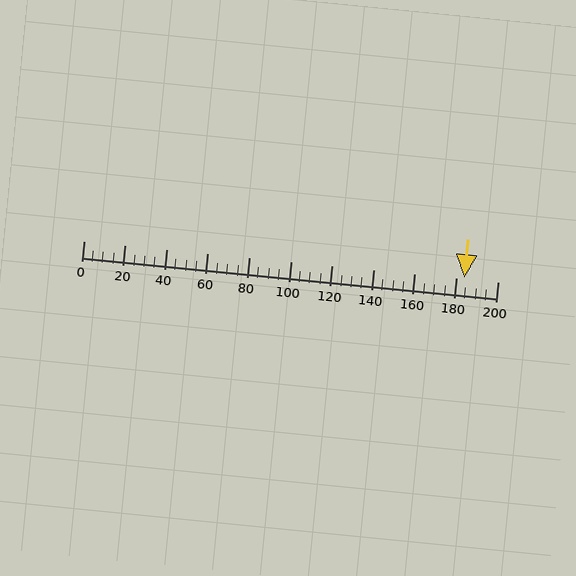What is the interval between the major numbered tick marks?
The major tick marks are spaced 20 units apart.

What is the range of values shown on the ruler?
The ruler shows values from 0 to 200.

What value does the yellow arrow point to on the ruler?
The yellow arrow points to approximately 184.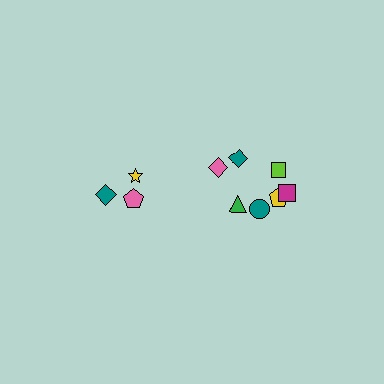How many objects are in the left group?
There are 3 objects.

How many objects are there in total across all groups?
There are 10 objects.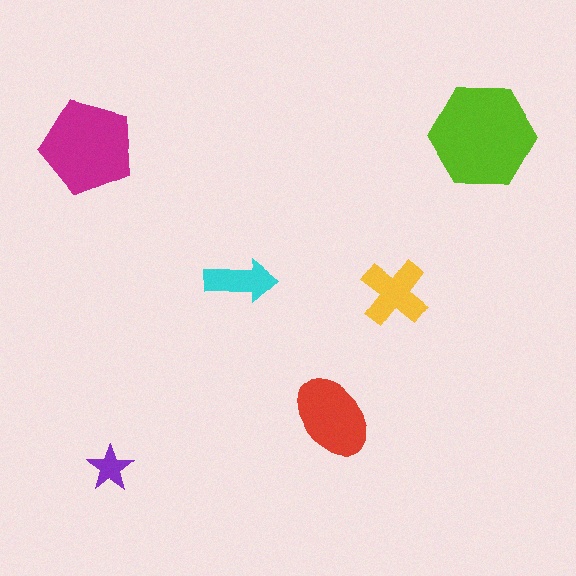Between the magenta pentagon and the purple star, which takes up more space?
The magenta pentagon.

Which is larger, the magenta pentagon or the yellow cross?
The magenta pentagon.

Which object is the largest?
The lime hexagon.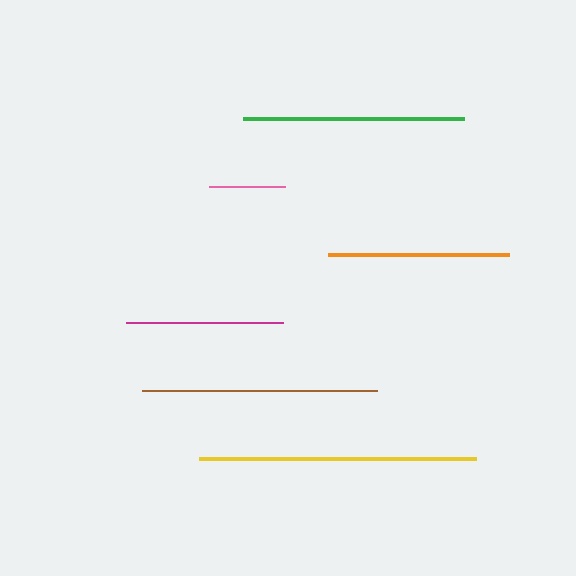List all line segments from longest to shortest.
From longest to shortest: yellow, brown, green, orange, magenta, pink.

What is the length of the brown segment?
The brown segment is approximately 235 pixels long.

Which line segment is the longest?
The yellow line is the longest at approximately 278 pixels.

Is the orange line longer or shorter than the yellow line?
The yellow line is longer than the orange line.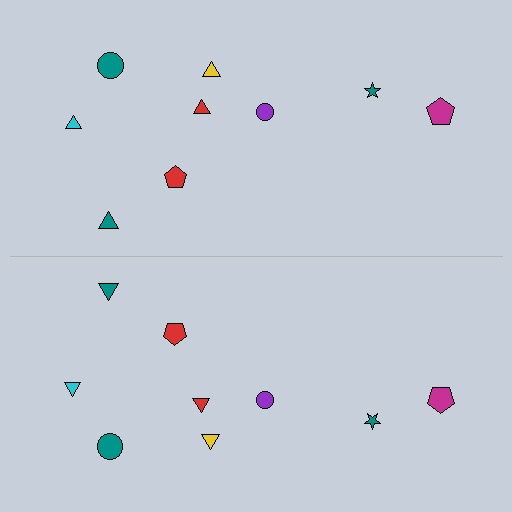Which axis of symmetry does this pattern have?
The pattern has a horizontal axis of symmetry running through the center of the image.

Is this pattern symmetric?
Yes, this pattern has bilateral (reflection) symmetry.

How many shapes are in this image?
There are 18 shapes in this image.